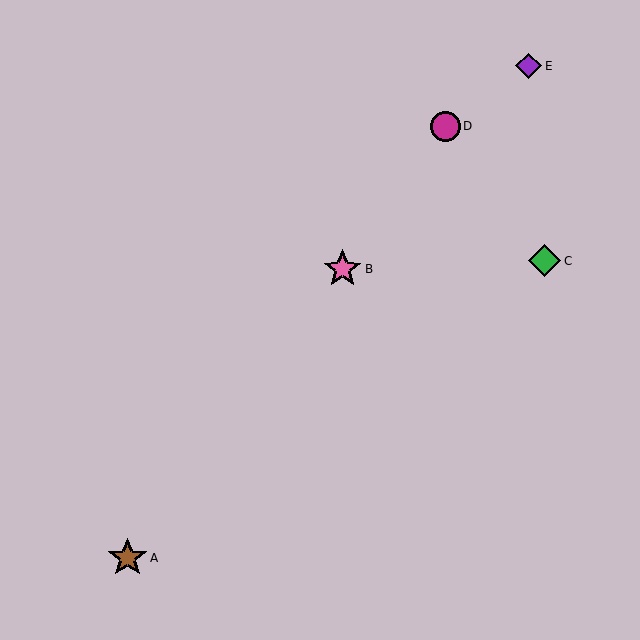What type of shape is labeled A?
Shape A is a brown star.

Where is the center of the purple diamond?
The center of the purple diamond is at (529, 66).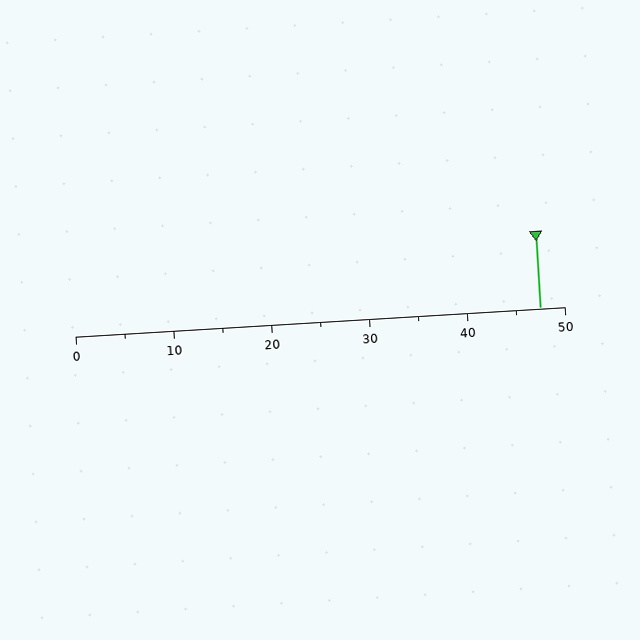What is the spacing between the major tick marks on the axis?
The major ticks are spaced 10 apart.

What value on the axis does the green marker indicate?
The marker indicates approximately 47.5.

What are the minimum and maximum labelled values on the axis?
The axis runs from 0 to 50.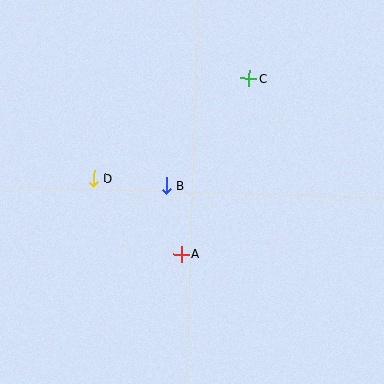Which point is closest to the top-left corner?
Point D is closest to the top-left corner.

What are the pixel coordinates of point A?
Point A is at (182, 254).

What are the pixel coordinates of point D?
Point D is at (94, 178).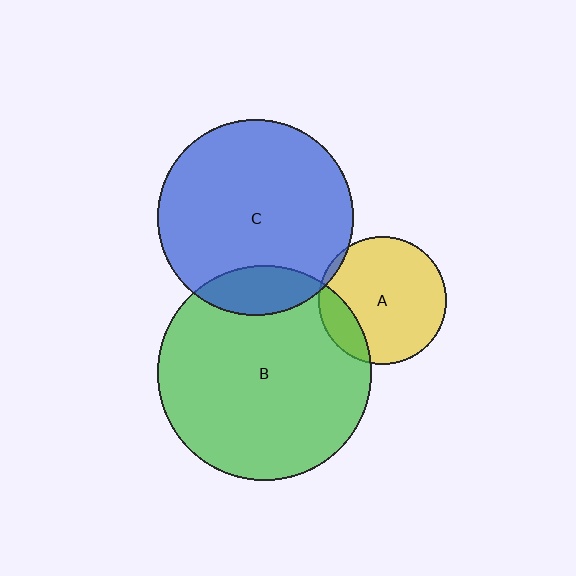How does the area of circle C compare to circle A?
Approximately 2.3 times.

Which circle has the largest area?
Circle B (green).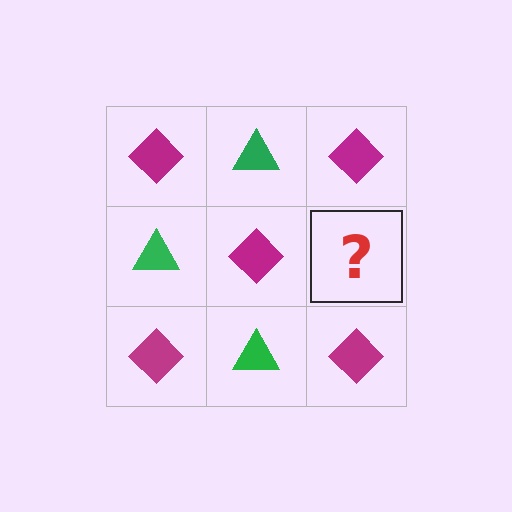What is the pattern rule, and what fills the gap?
The rule is that it alternates magenta diamond and green triangle in a checkerboard pattern. The gap should be filled with a green triangle.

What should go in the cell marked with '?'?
The missing cell should contain a green triangle.